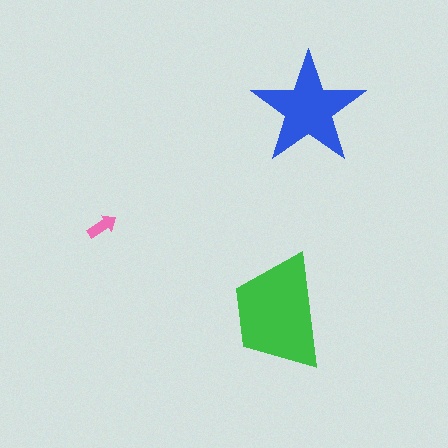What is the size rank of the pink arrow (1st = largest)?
3rd.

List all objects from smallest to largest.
The pink arrow, the blue star, the green trapezoid.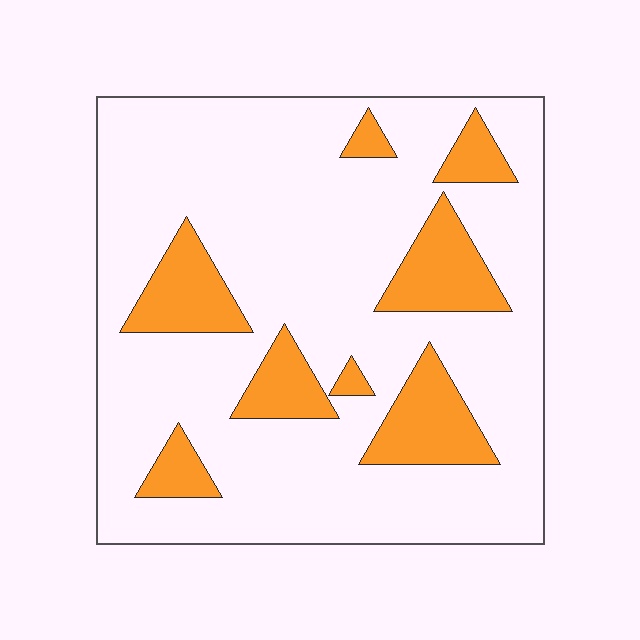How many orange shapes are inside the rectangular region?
8.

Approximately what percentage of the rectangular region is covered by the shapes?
Approximately 20%.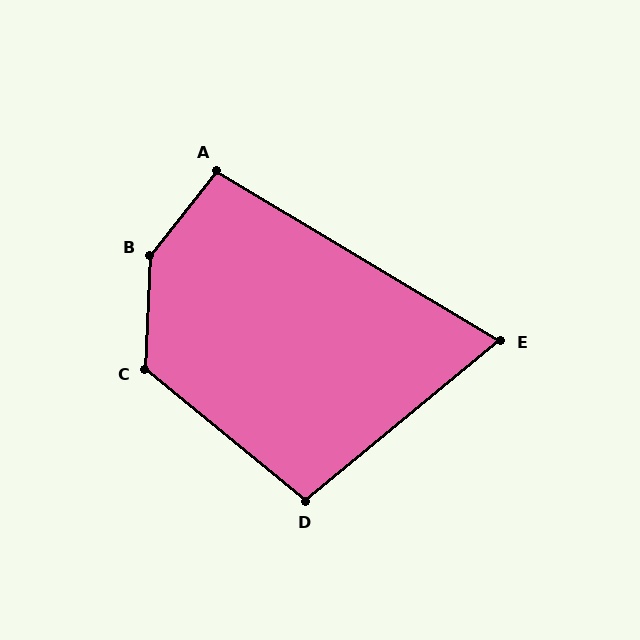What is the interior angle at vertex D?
Approximately 101 degrees (obtuse).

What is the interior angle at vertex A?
Approximately 97 degrees (obtuse).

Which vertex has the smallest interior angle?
E, at approximately 70 degrees.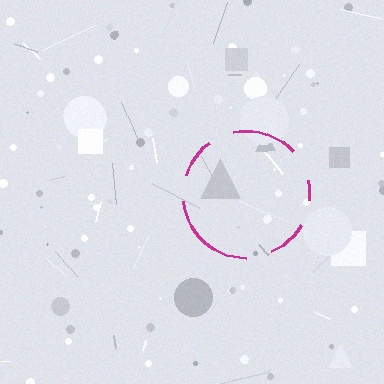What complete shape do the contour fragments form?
The contour fragments form a circle.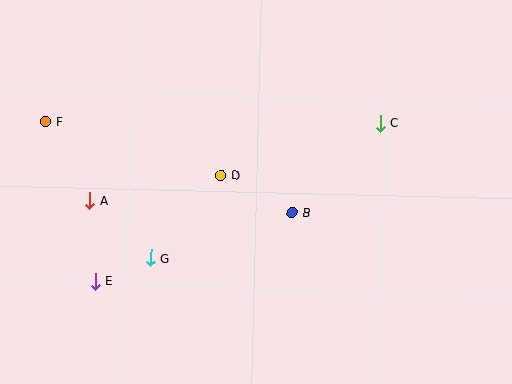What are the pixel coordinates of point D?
Point D is at (221, 175).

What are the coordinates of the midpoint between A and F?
The midpoint between A and F is at (67, 161).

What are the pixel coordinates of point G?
Point G is at (151, 258).